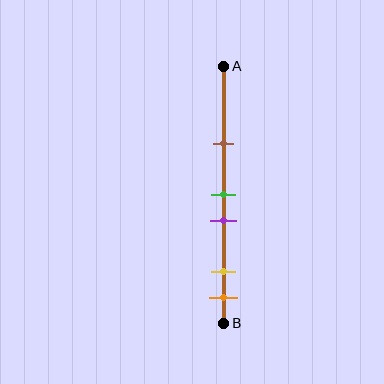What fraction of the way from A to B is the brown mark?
The brown mark is approximately 30% (0.3) of the way from A to B.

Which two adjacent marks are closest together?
The green and purple marks are the closest adjacent pair.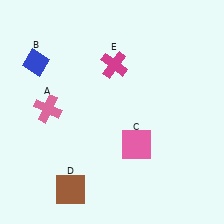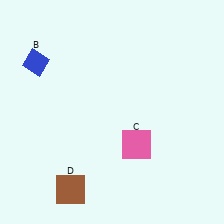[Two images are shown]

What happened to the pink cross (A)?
The pink cross (A) was removed in Image 2. It was in the top-left area of Image 1.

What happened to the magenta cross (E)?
The magenta cross (E) was removed in Image 2. It was in the top-right area of Image 1.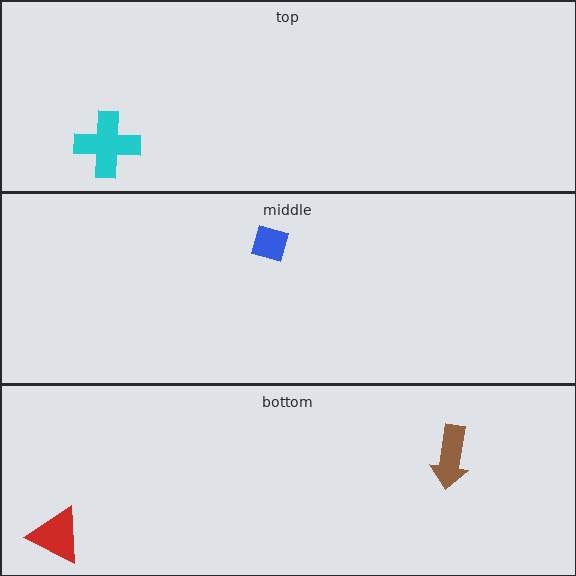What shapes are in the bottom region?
The brown arrow, the red triangle.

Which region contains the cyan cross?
The top region.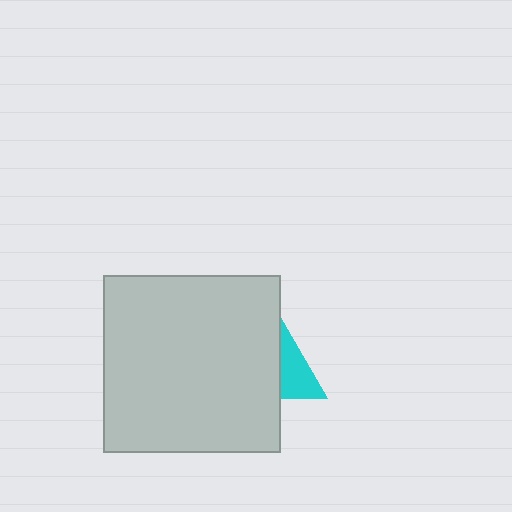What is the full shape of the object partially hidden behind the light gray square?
The partially hidden object is a cyan triangle.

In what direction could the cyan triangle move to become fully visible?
The cyan triangle could move right. That would shift it out from behind the light gray square entirely.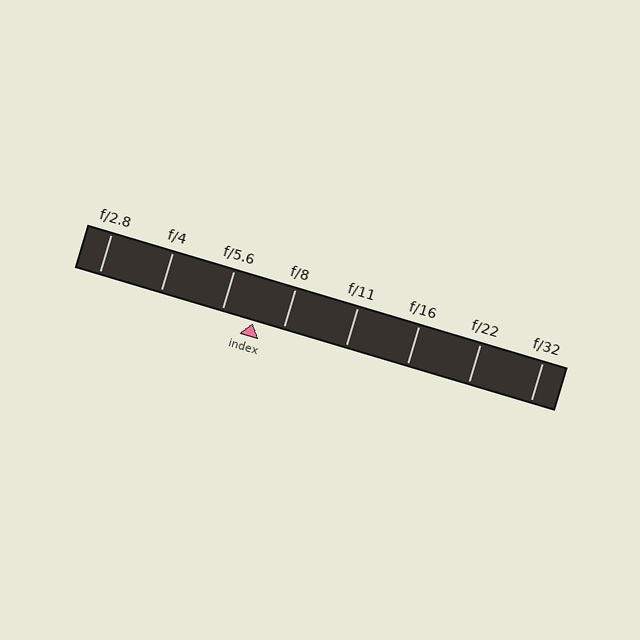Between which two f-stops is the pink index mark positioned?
The index mark is between f/5.6 and f/8.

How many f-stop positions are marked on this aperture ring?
There are 8 f-stop positions marked.